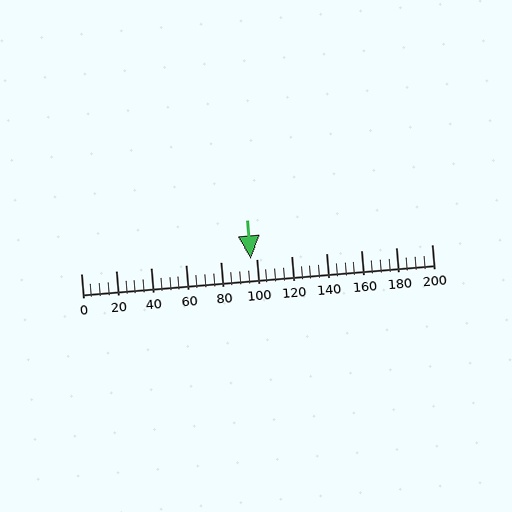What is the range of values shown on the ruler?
The ruler shows values from 0 to 200.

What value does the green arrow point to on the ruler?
The green arrow points to approximately 97.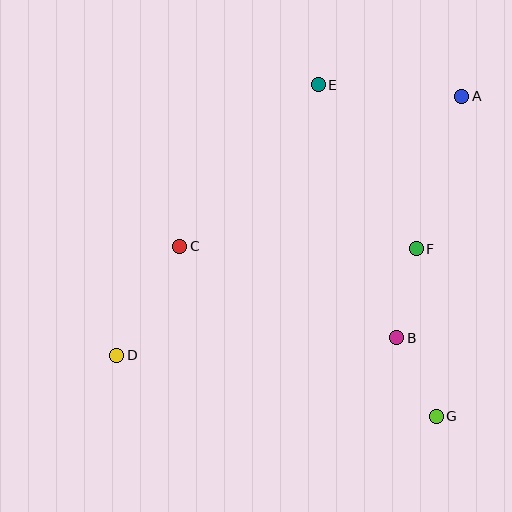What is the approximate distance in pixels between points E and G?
The distance between E and G is approximately 352 pixels.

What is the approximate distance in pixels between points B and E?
The distance between B and E is approximately 265 pixels.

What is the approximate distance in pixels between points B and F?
The distance between B and F is approximately 91 pixels.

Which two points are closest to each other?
Points B and G are closest to each other.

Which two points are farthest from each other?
Points A and D are farthest from each other.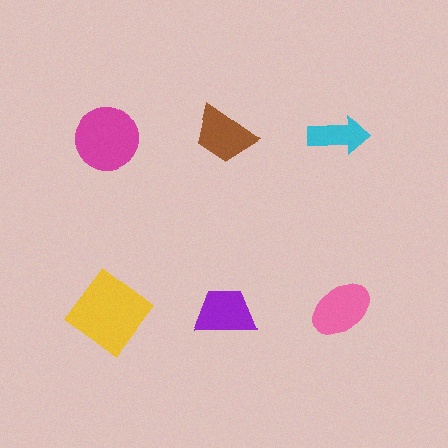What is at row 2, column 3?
A pink ellipse.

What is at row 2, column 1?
A yellow diamond.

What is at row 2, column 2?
A purple trapezoid.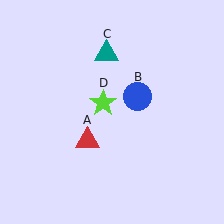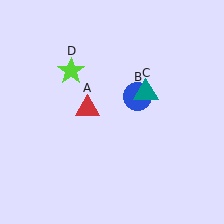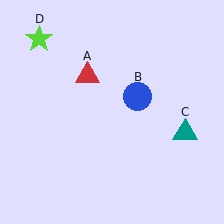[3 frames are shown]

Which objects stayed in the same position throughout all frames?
Blue circle (object B) remained stationary.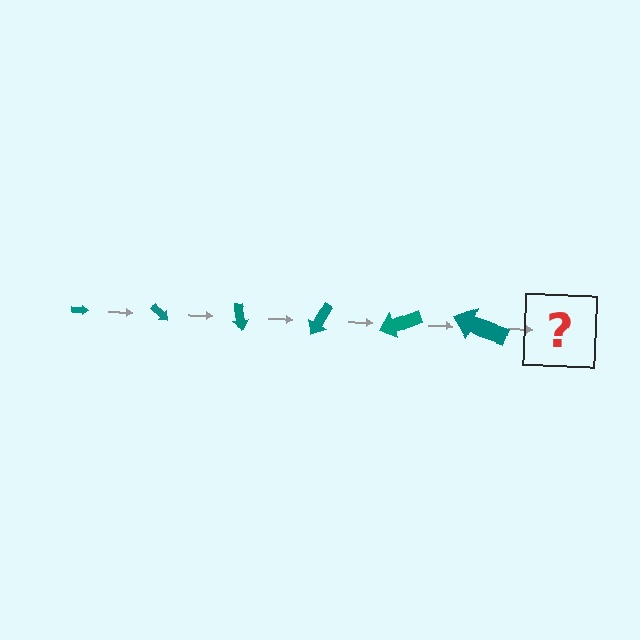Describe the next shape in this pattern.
It should be an arrow, larger than the previous one and rotated 240 degrees from the start.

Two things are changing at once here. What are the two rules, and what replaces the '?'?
The two rules are that the arrow grows larger each step and it rotates 40 degrees each step. The '?' should be an arrow, larger than the previous one and rotated 240 degrees from the start.